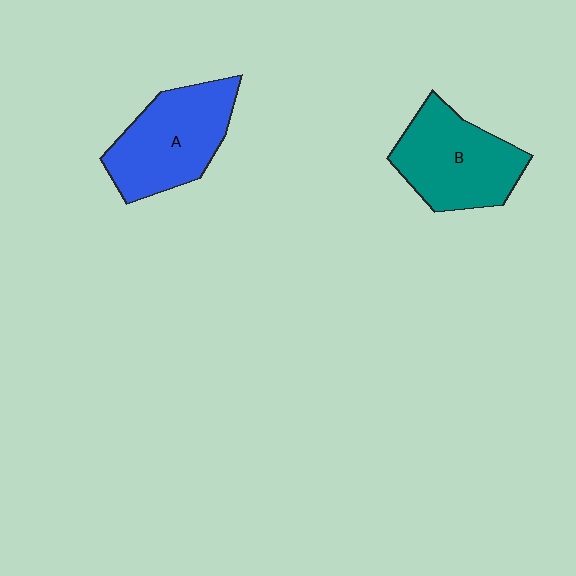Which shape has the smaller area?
Shape B (teal).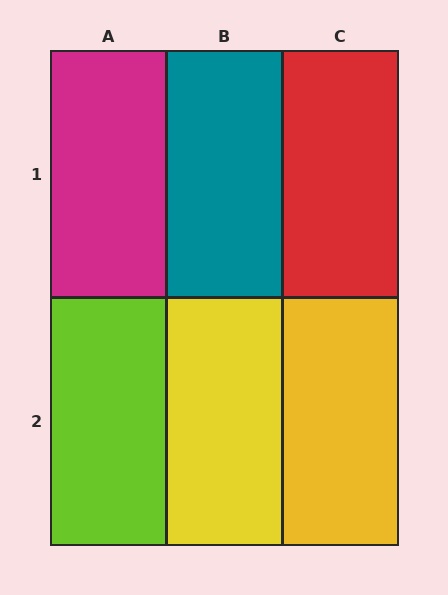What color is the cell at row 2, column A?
Lime.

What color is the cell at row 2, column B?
Yellow.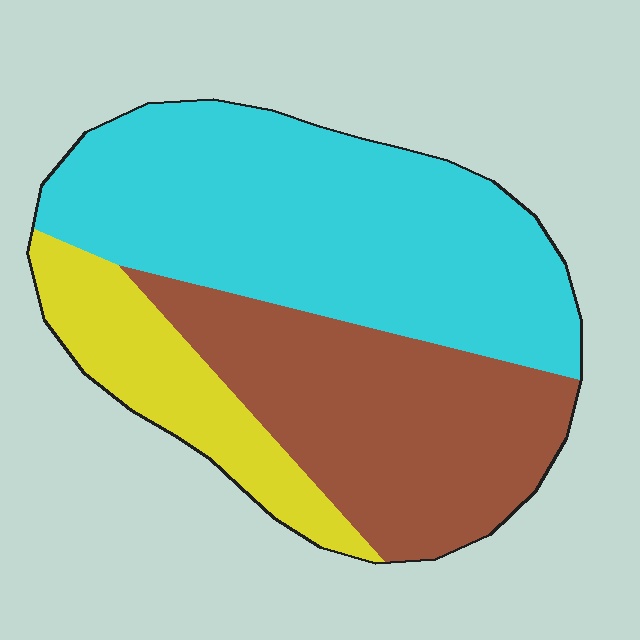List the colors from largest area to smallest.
From largest to smallest: cyan, brown, yellow.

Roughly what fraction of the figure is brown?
Brown takes up about one third (1/3) of the figure.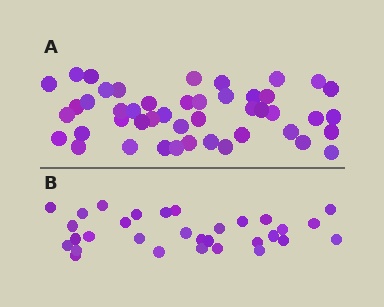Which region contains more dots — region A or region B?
Region A (the top region) has more dots.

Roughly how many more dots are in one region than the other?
Region A has approximately 15 more dots than region B.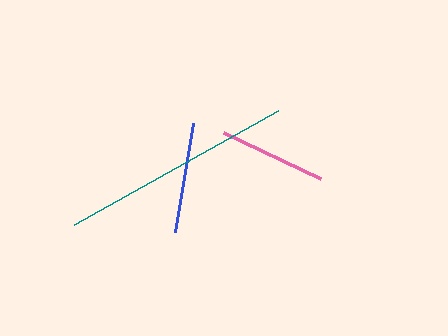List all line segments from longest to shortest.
From longest to shortest: teal, blue, pink.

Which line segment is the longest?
The teal line is the longest at approximately 234 pixels.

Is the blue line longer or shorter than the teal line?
The teal line is longer than the blue line.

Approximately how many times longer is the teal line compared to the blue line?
The teal line is approximately 2.1 times the length of the blue line.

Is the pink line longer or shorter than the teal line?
The teal line is longer than the pink line.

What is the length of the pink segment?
The pink segment is approximately 107 pixels long.